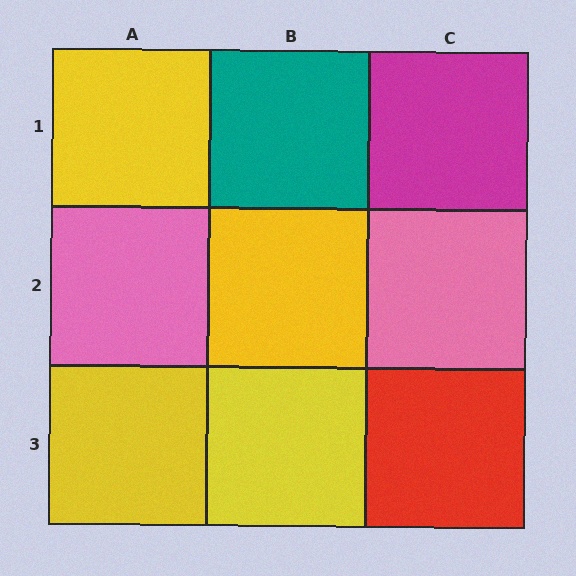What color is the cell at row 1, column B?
Teal.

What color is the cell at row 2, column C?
Pink.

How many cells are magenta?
1 cell is magenta.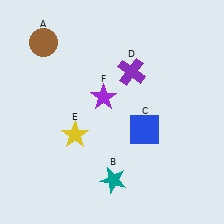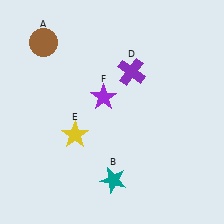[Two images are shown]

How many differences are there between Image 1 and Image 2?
There is 1 difference between the two images.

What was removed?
The blue square (C) was removed in Image 2.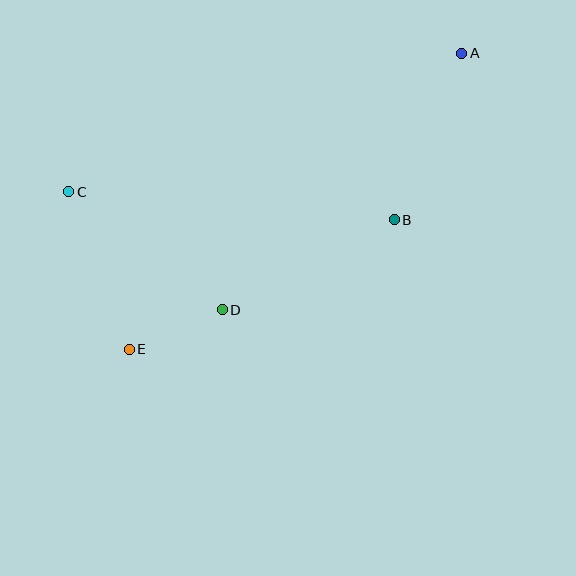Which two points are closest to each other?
Points D and E are closest to each other.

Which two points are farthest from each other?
Points A and E are farthest from each other.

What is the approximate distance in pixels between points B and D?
The distance between B and D is approximately 194 pixels.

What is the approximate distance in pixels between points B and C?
The distance between B and C is approximately 327 pixels.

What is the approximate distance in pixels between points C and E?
The distance between C and E is approximately 169 pixels.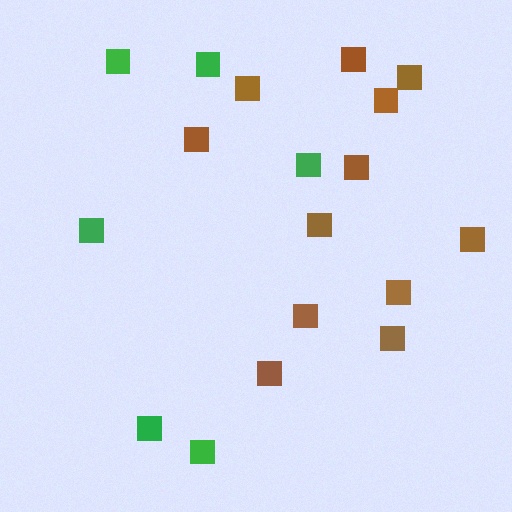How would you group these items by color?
There are 2 groups: one group of green squares (6) and one group of brown squares (12).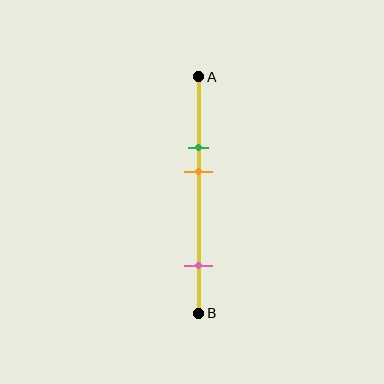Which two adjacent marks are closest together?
The green and orange marks are the closest adjacent pair.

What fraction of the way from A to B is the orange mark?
The orange mark is approximately 40% (0.4) of the way from A to B.